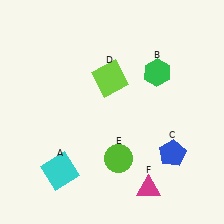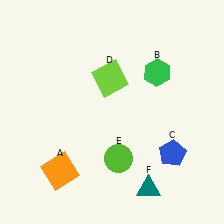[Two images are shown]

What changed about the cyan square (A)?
In Image 1, A is cyan. In Image 2, it changed to orange.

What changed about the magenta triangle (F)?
In Image 1, F is magenta. In Image 2, it changed to teal.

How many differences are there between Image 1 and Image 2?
There are 2 differences between the two images.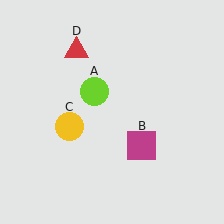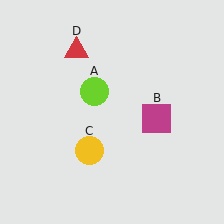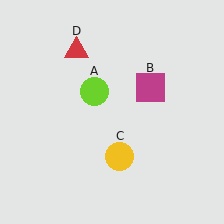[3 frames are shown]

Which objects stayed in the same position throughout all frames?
Lime circle (object A) and red triangle (object D) remained stationary.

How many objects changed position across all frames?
2 objects changed position: magenta square (object B), yellow circle (object C).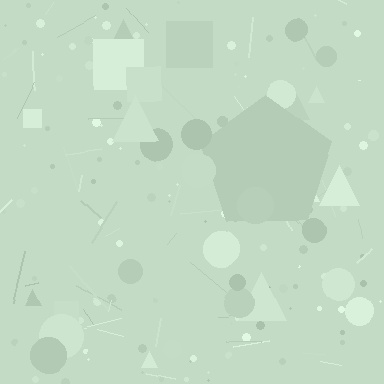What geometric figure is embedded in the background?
A pentagon is embedded in the background.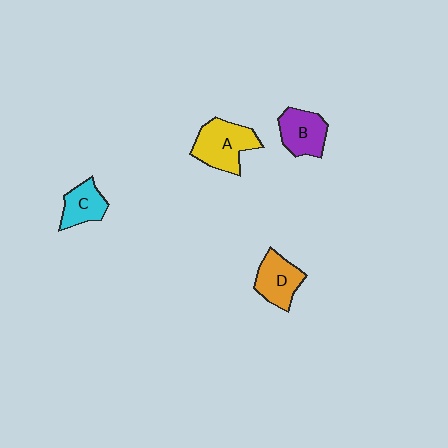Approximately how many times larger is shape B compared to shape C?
Approximately 1.2 times.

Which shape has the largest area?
Shape A (yellow).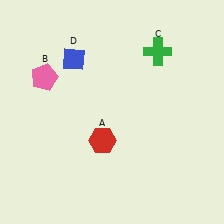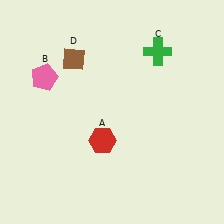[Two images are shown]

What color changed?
The diamond (D) changed from blue in Image 1 to brown in Image 2.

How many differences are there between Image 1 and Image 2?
There is 1 difference between the two images.